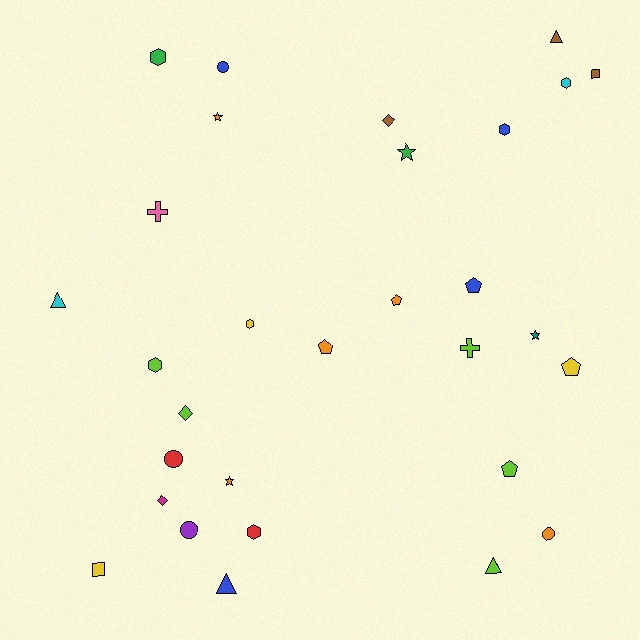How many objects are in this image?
There are 30 objects.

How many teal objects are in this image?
There is 1 teal object.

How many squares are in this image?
There are 2 squares.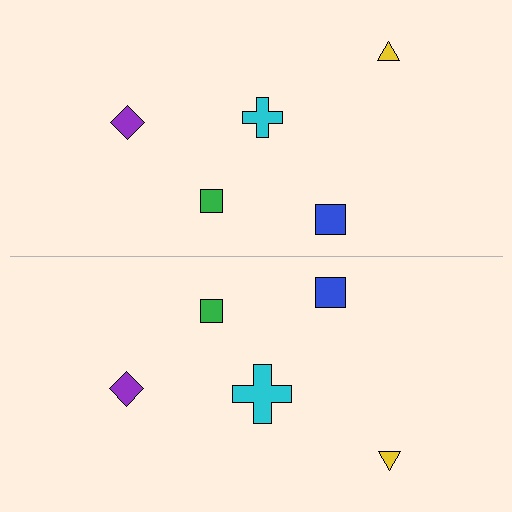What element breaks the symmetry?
The cyan cross on the bottom side has a different size than its mirror counterpart.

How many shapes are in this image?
There are 10 shapes in this image.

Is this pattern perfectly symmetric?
No, the pattern is not perfectly symmetric. The cyan cross on the bottom side has a different size than its mirror counterpart.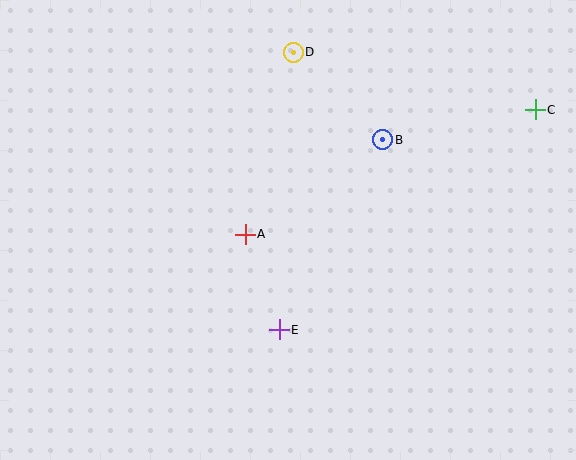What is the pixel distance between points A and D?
The distance between A and D is 188 pixels.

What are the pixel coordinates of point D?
Point D is at (293, 52).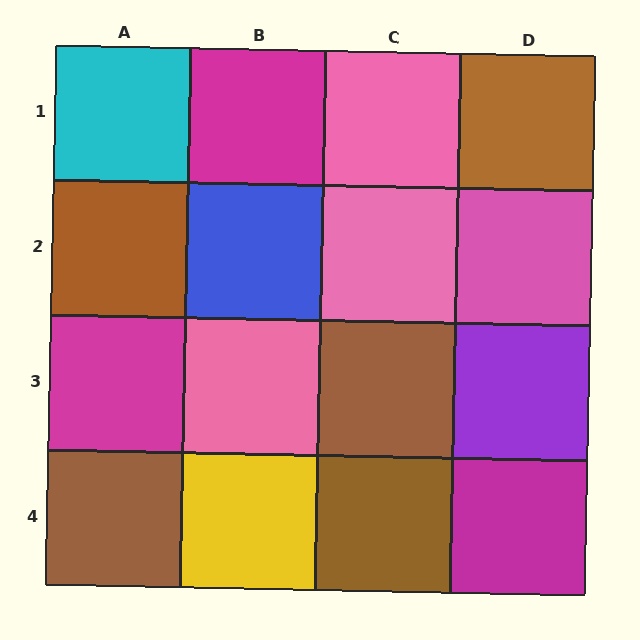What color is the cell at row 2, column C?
Pink.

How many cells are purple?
1 cell is purple.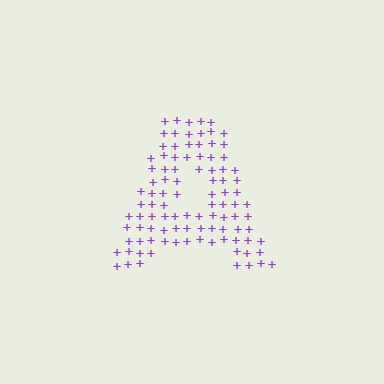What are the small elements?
The small elements are plus signs.